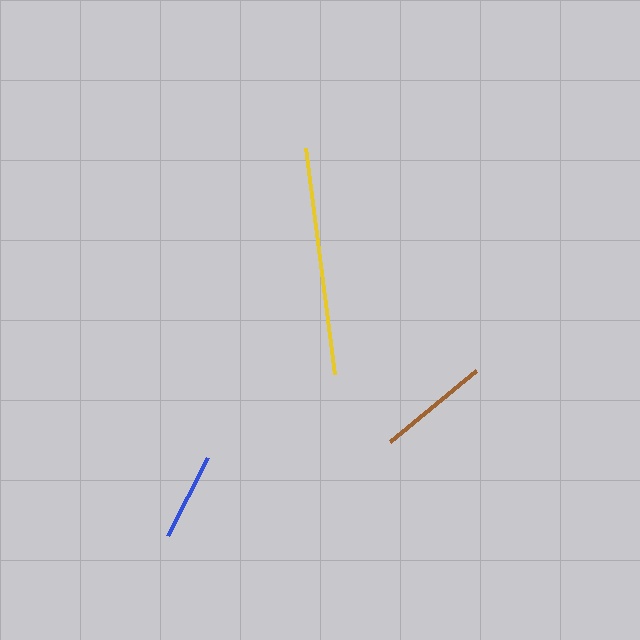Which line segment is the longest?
The yellow line is the longest at approximately 228 pixels.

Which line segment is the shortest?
The blue line is the shortest at approximately 87 pixels.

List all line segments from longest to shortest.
From longest to shortest: yellow, brown, blue.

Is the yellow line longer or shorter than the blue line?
The yellow line is longer than the blue line.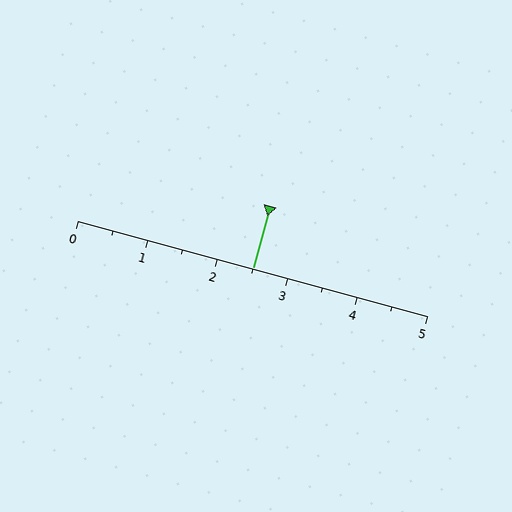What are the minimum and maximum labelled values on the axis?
The axis runs from 0 to 5.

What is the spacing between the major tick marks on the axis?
The major ticks are spaced 1 apart.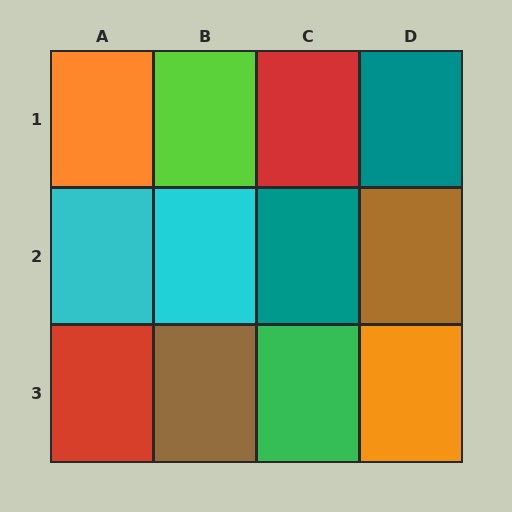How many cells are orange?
2 cells are orange.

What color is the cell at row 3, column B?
Brown.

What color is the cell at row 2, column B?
Cyan.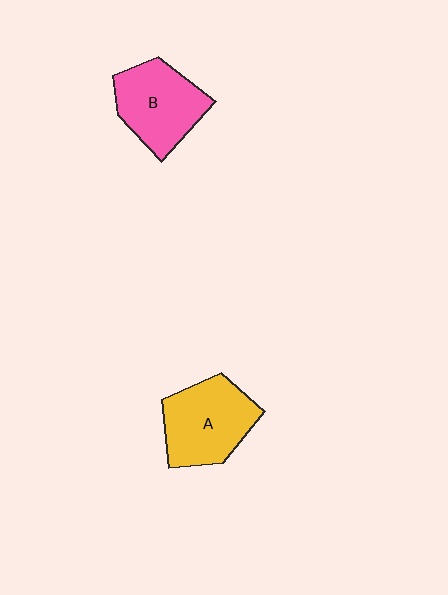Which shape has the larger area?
Shape A (yellow).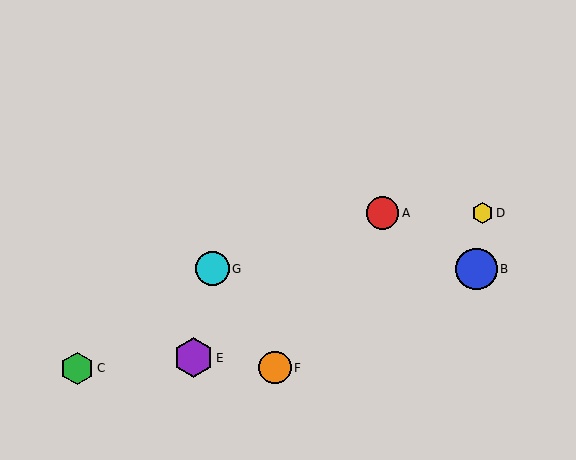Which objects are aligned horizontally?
Objects B, G are aligned horizontally.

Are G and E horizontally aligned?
No, G is at y≈269 and E is at y≈358.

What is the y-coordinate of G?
Object G is at y≈269.